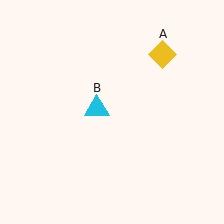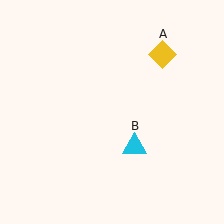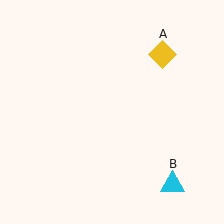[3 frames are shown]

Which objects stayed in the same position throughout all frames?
Yellow diamond (object A) remained stationary.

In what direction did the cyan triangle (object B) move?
The cyan triangle (object B) moved down and to the right.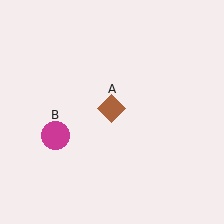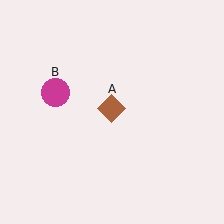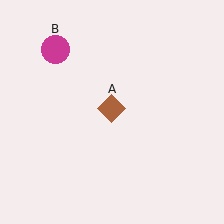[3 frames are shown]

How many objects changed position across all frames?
1 object changed position: magenta circle (object B).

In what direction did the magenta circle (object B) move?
The magenta circle (object B) moved up.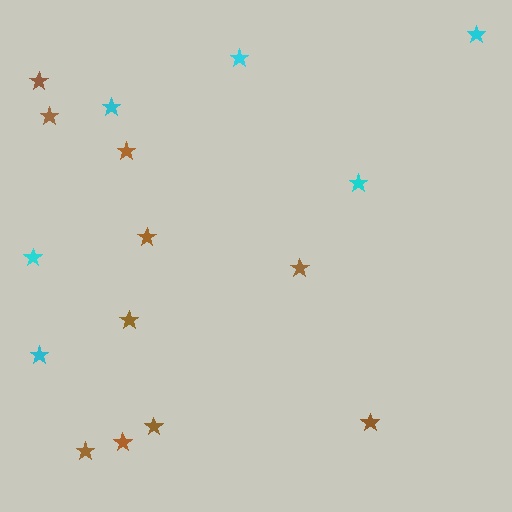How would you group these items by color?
There are 2 groups: one group of brown stars (10) and one group of cyan stars (6).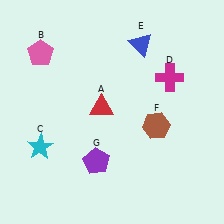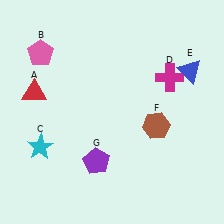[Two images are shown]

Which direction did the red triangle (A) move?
The red triangle (A) moved left.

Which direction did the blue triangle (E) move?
The blue triangle (E) moved right.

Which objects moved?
The objects that moved are: the red triangle (A), the blue triangle (E).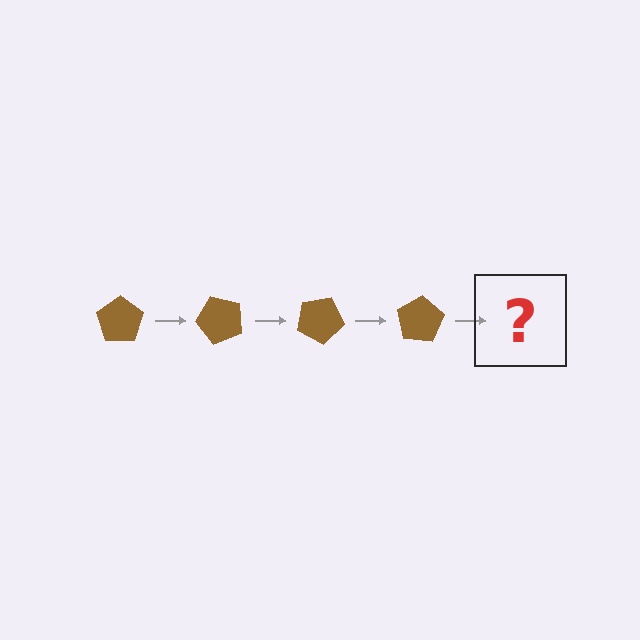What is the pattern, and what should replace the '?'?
The pattern is that the pentagon rotates 50 degrees each step. The '?' should be a brown pentagon rotated 200 degrees.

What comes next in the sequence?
The next element should be a brown pentagon rotated 200 degrees.